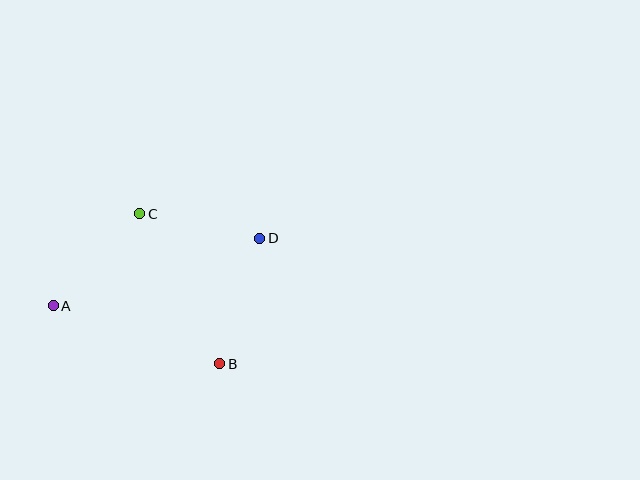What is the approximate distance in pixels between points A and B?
The distance between A and B is approximately 176 pixels.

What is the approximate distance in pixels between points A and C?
The distance between A and C is approximately 126 pixels.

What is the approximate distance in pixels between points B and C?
The distance between B and C is approximately 170 pixels.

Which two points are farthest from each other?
Points A and D are farthest from each other.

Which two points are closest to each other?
Points C and D are closest to each other.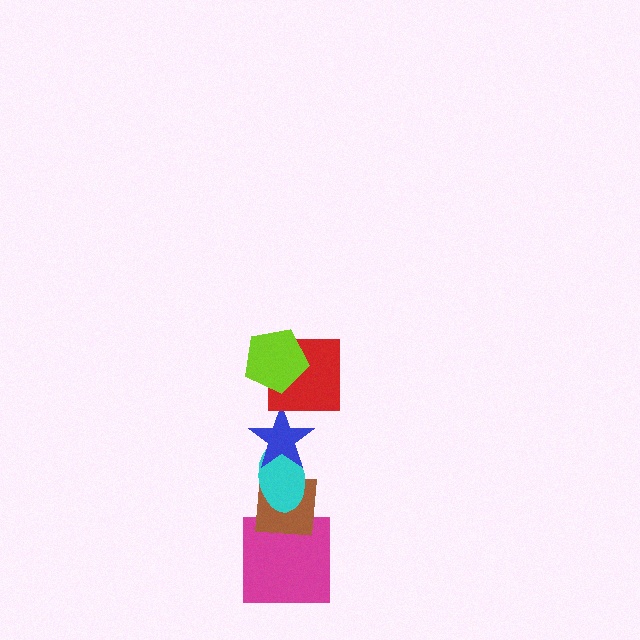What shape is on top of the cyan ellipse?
The blue star is on top of the cyan ellipse.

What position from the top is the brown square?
The brown square is 5th from the top.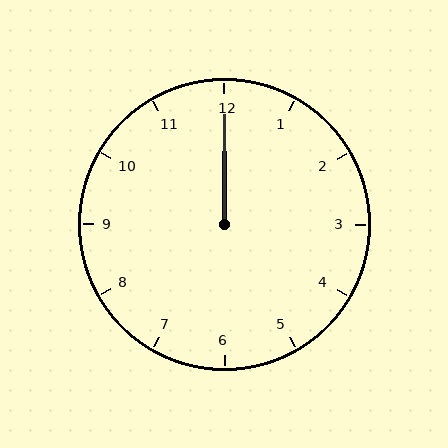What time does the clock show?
12:00.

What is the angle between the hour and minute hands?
Approximately 0 degrees.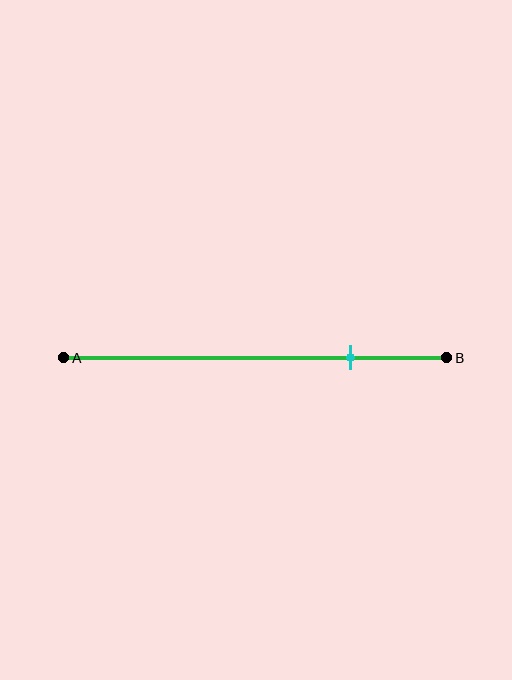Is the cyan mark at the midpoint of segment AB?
No, the mark is at about 75% from A, not at the 50% midpoint.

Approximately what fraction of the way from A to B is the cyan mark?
The cyan mark is approximately 75% of the way from A to B.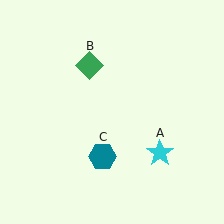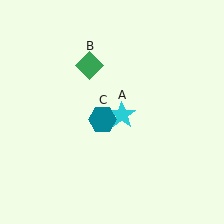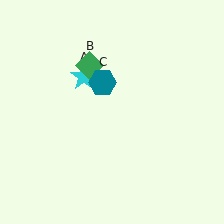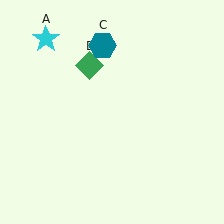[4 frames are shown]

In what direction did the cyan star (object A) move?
The cyan star (object A) moved up and to the left.